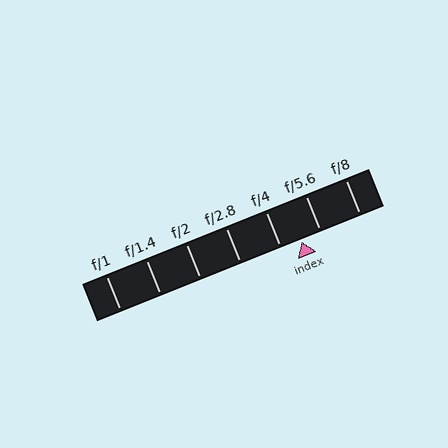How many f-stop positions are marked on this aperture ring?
There are 7 f-stop positions marked.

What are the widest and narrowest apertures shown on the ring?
The widest aperture shown is f/1 and the narrowest is f/8.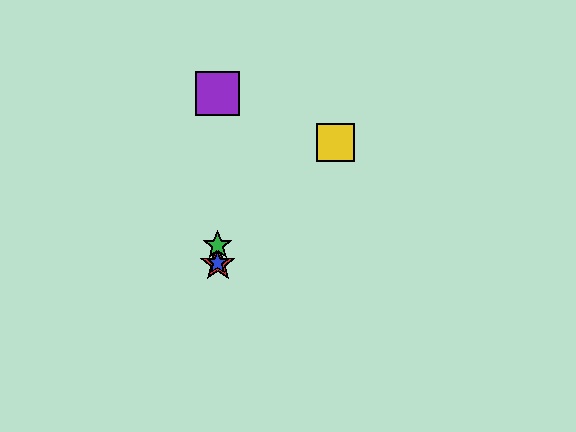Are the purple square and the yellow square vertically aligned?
No, the purple square is at x≈218 and the yellow square is at x≈335.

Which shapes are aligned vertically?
The red star, the blue star, the green star, the purple square are aligned vertically.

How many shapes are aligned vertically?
4 shapes (the red star, the blue star, the green star, the purple square) are aligned vertically.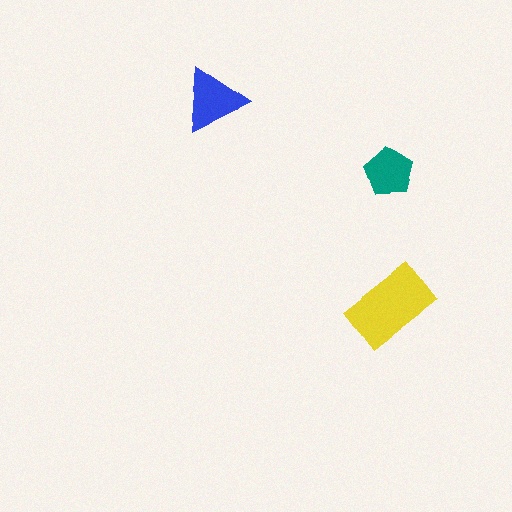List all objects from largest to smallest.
The yellow rectangle, the blue triangle, the teal pentagon.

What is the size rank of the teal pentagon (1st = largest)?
3rd.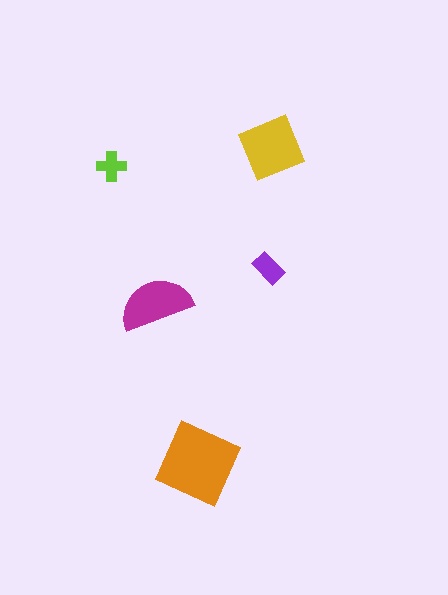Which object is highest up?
The yellow square is topmost.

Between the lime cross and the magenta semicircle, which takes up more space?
The magenta semicircle.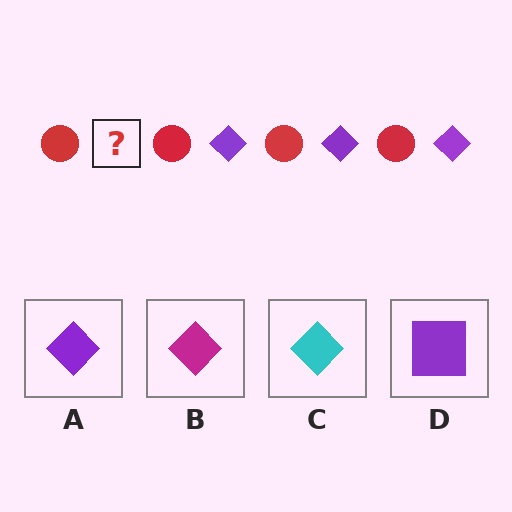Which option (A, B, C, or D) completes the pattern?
A.